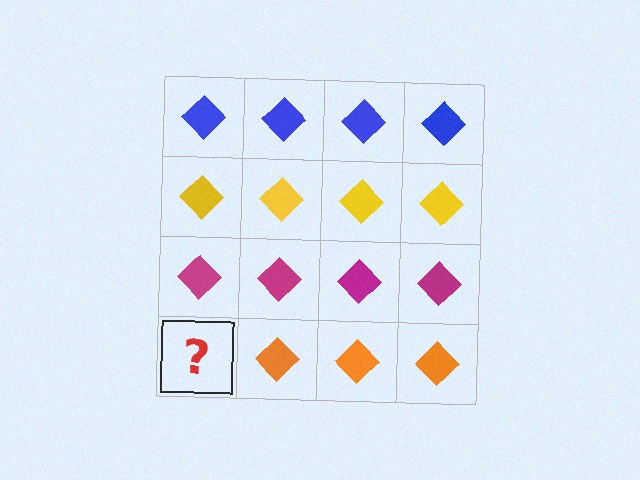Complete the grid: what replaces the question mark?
The question mark should be replaced with an orange diamond.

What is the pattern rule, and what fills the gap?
The rule is that each row has a consistent color. The gap should be filled with an orange diamond.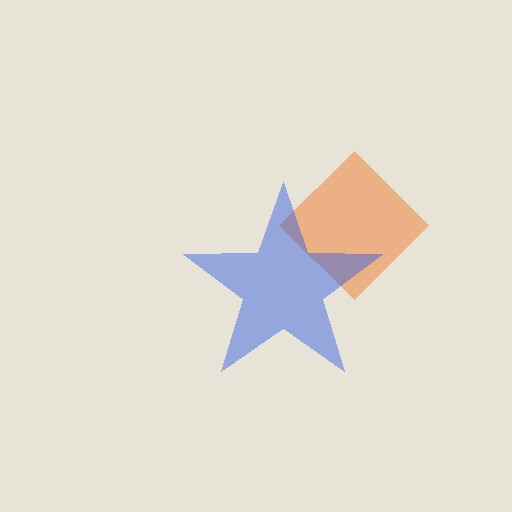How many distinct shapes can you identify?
There are 2 distinct shapes: an orange diamond, a blue star.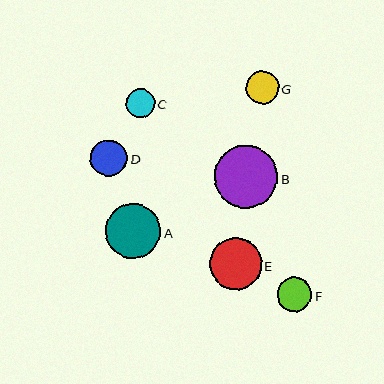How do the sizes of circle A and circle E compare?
Circle A and circle E are approximately the same size.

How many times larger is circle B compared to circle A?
Circle B is approximately 1.2 times the size of circle A.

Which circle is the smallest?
Circle C is the smallest with a size of approximately 29 pixels.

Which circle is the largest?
Circle B is the largest with a size of approximately 63 pixels.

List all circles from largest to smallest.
From largest to smallest: B, A, E, D, F, G, C.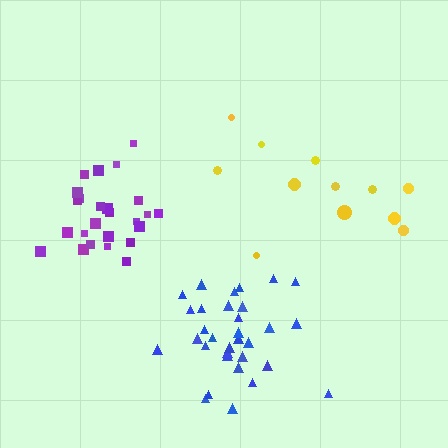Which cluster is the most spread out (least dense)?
Yellow.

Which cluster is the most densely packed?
Purple.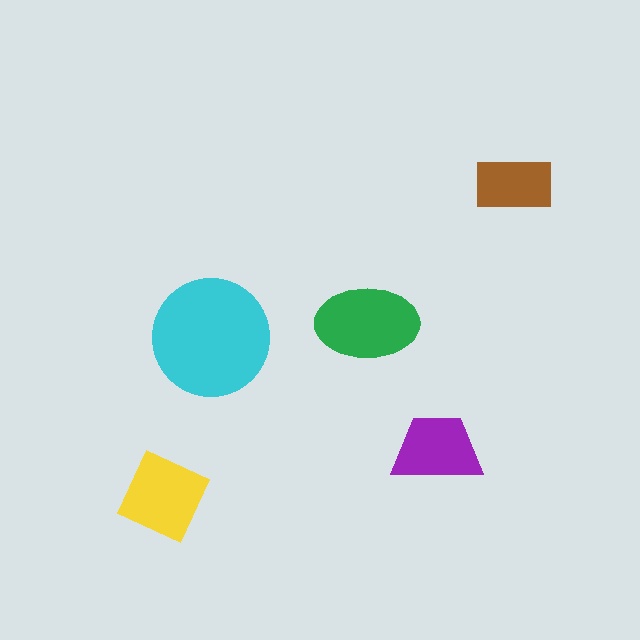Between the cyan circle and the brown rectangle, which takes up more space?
The cyan circle.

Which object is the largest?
The cyan circle.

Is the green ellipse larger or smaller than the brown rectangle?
Larger.